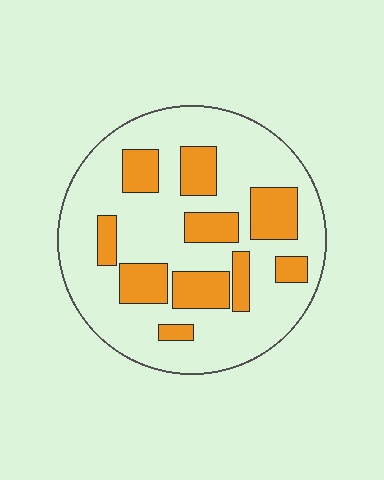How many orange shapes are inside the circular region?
10.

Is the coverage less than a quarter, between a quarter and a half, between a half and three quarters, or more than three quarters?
Between a quarter and a half.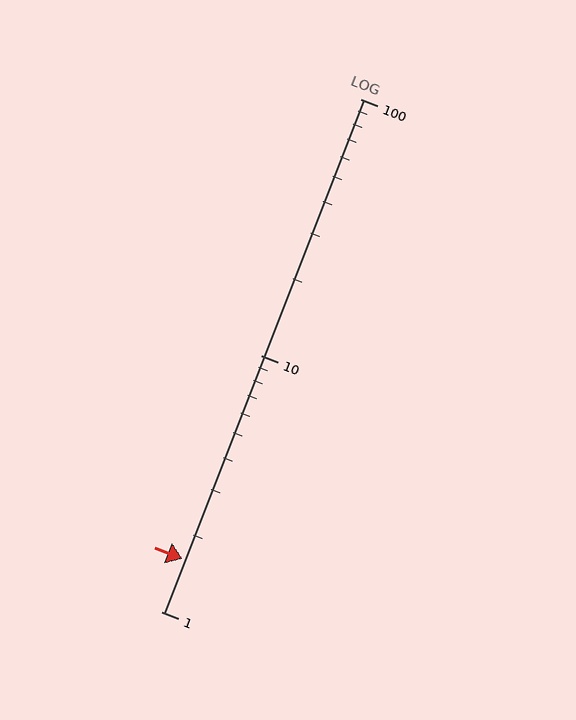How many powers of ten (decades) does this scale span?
The scale spans 2 decades, from 1 to 100.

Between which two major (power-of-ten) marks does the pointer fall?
The pointer is between 1 and 10.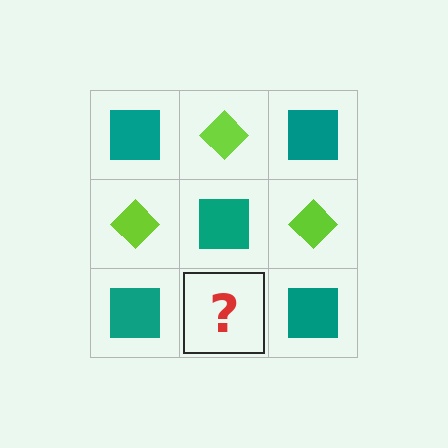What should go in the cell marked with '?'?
The missing cell should contain a lime diamond.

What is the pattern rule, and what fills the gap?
The rule is that it alternates teal square and lime diamond in a checkerboard pattern. The gap should be filled with a lime diamond.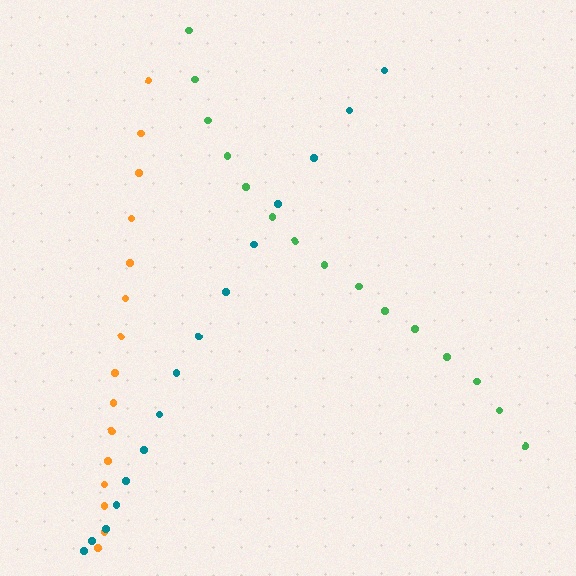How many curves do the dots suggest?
There are 3 distinct paths.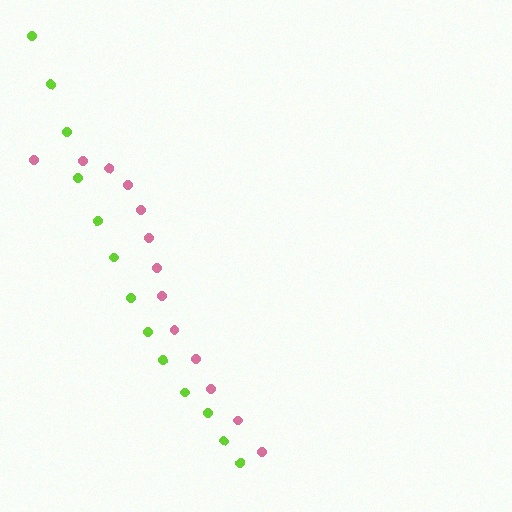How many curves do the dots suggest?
There are 2 distinct paths.